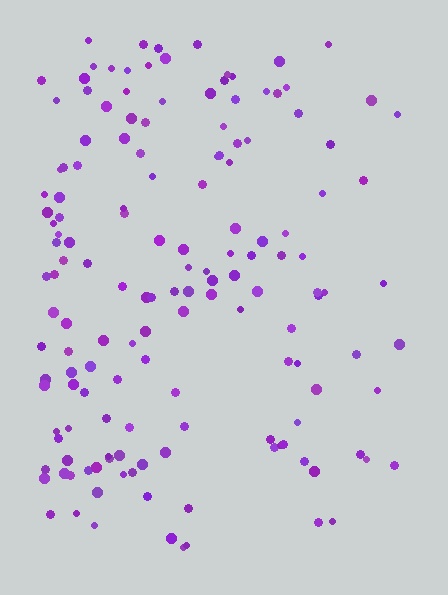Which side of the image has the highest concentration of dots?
The left.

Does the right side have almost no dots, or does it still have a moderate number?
Still a moderate number, just noticeably fewer than the left.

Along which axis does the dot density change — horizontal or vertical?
Horizontal.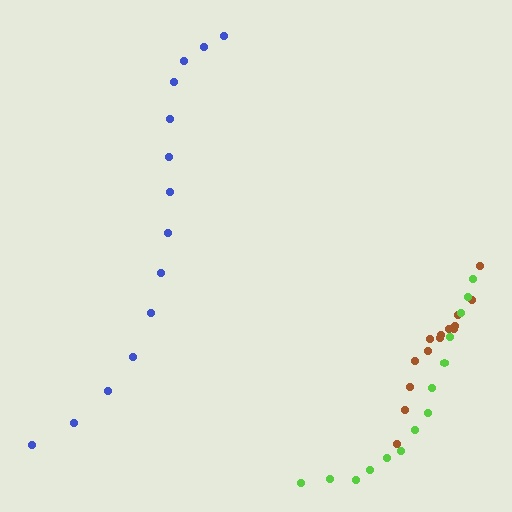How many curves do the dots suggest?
There are 3 distinct paths.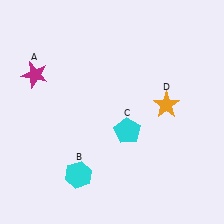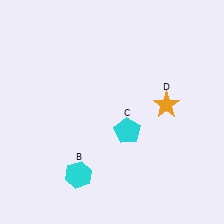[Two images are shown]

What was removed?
The magenta star (A) was removed in Image 2.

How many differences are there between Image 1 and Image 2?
There is 1 difference between the two images.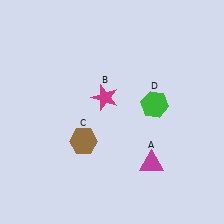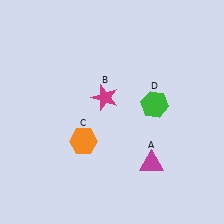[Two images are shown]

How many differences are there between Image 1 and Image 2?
There is 1 difference between the two images.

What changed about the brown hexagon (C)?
In Image 1, C is brown. In Image 2, it changed to orange.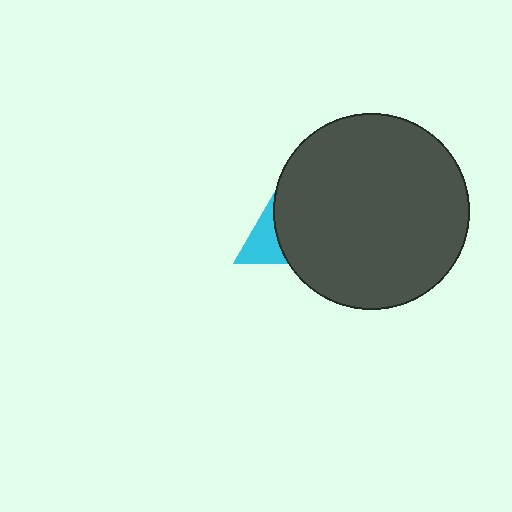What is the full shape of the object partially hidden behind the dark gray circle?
The partially hidden object is a cyan triangle.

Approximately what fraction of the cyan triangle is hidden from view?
Roughly 65% of the cyan triangle is hidden behind the dark gray circle.